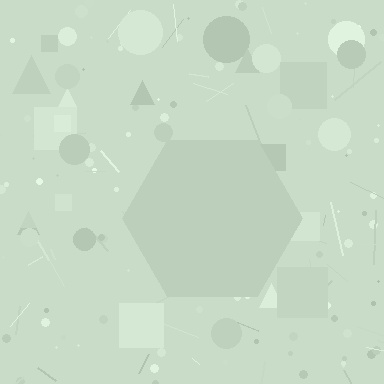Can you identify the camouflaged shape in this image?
The camouflaged shape is a hexagon.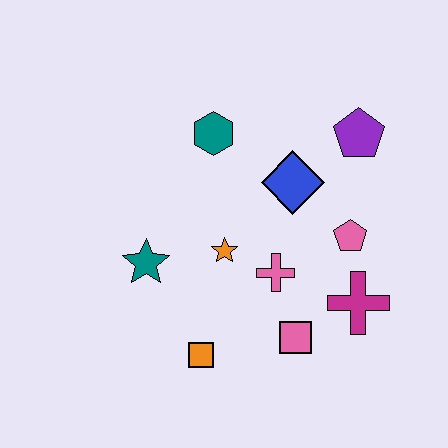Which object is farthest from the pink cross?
The purple pentagon is farthest from the pink cross.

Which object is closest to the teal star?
The orange star is closest to the teal star.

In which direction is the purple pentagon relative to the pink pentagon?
The purple pentagon is above the pink pentagon.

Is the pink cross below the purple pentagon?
Yes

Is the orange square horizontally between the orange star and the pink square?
No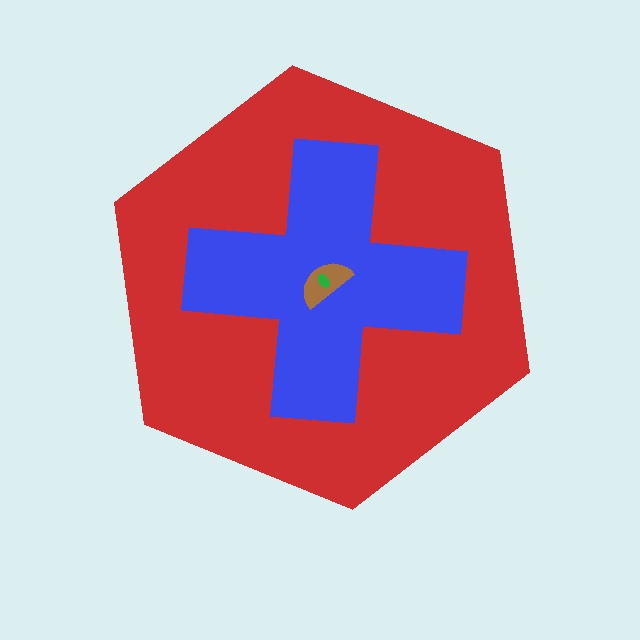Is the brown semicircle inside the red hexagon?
Yes.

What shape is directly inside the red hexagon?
The blue cross.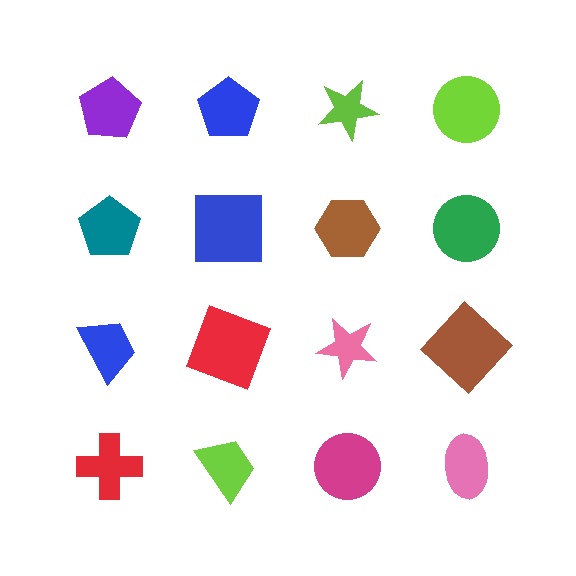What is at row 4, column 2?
A lime trapezoid.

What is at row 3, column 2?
A red square.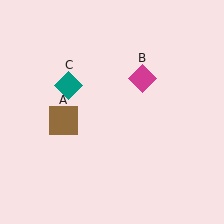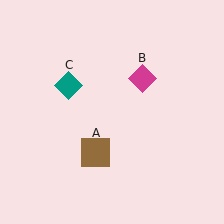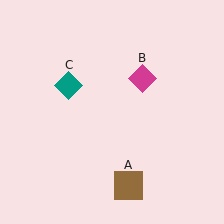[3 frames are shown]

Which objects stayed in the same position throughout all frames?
Magenta diamond (object B) and teal diamond (object C) remained stationary.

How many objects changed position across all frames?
1 object changed position: brown square (object A).